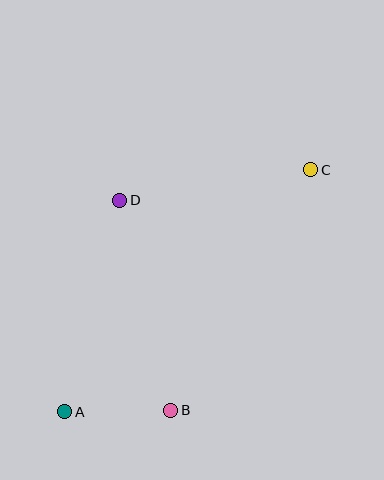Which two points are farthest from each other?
Points A and C are farthest from each other.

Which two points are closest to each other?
Points A and B are closest to each other.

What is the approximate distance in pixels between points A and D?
The distance between A and D is approximately 219 pixels.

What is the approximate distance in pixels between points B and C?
The distance between B and C is approximately 278 pixels.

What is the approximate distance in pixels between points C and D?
The distance between C and D is approximately 193 pixels.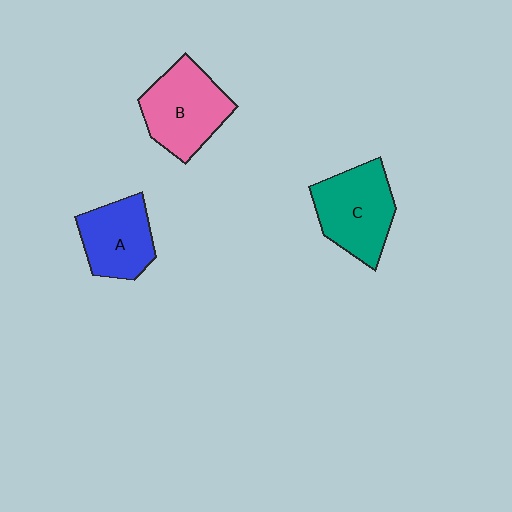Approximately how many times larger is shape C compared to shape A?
Approximately 1.2 times.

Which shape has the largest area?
Shape B (pink).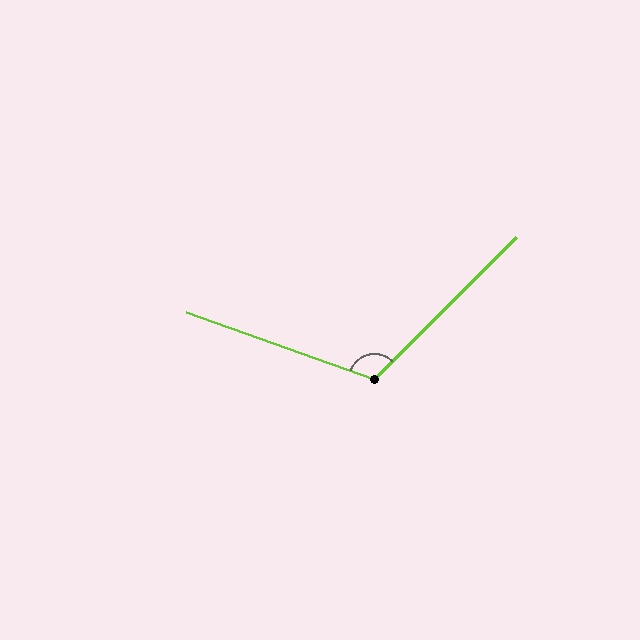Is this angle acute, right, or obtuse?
It is obtuse.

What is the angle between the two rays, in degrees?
Approximately 116 degrees.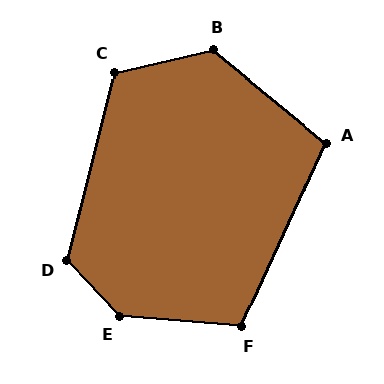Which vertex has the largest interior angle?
E, at approximately 139 degrees.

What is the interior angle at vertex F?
Approximately 110 degrees (obtuse).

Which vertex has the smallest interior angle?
A, at approximately 104 degrees.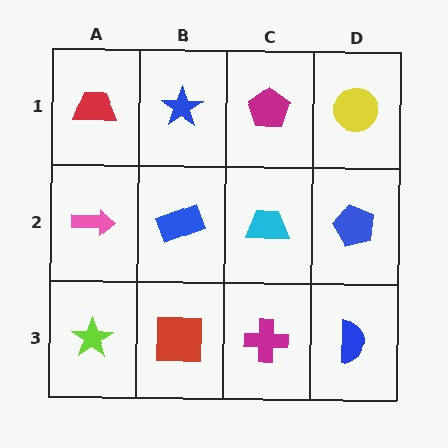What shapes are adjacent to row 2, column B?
A blue star (row 1, column B), a red square (row 3, column B), a pink arrow (row 2, column A), a cyan trapezoid (row 2, column C).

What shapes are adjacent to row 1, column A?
A pink arrow (row 2, column A), a blue star (row 1, column B).